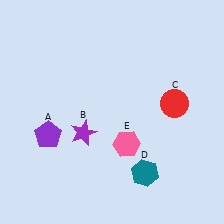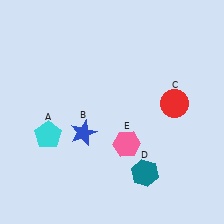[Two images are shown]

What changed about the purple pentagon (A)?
In Image 1, A is purple. In Image 2, it changed to cyan.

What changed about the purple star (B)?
In Image 1, B is purple. In Image 2, it changed to blue.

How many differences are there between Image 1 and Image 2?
There are 2 differences between the two images.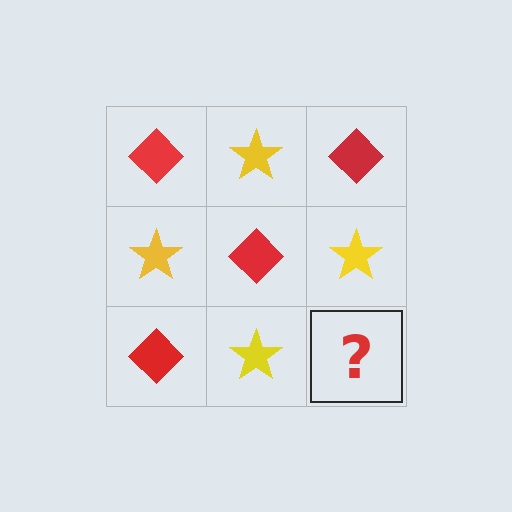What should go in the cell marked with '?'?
The missing cell should contain a red diamond.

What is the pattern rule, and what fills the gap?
The rule is that it alternates red diamond and yellow star in a checkerboard pattern. The gap should be filled with a red diamond.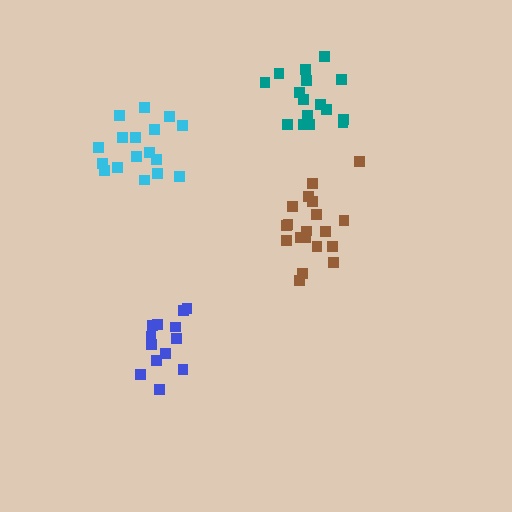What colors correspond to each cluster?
The clusters are colored: blue, cyan, brown, teal.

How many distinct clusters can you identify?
There are 4 distinct clusters.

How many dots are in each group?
Group 1: 14 dots, Group 2: 17 dots, Group 3: 19 dots, Group 4: 16 dots (66 total).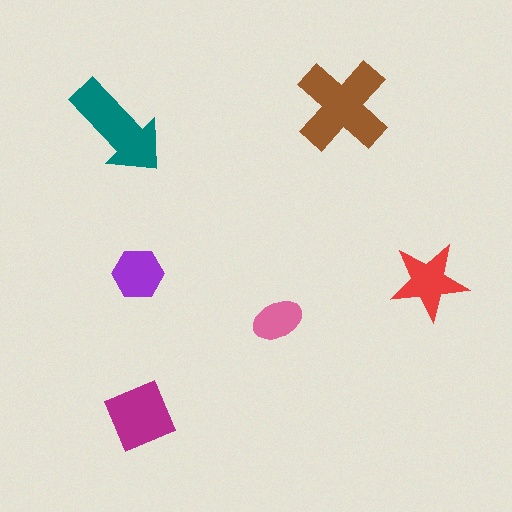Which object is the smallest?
The pink ellipse.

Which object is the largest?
The brown cross.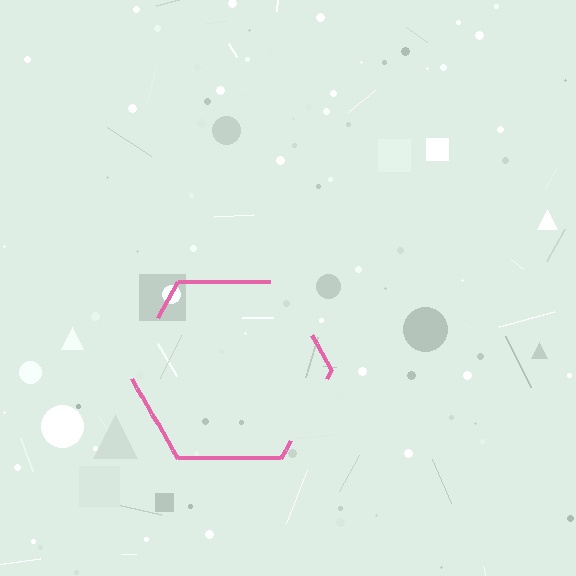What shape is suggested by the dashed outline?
The dashed outline suggests a hexagon.